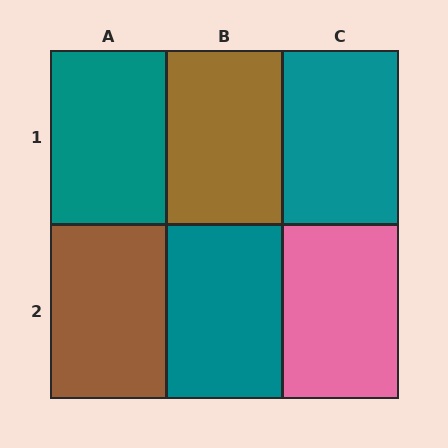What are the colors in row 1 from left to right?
Teal, brown, teal.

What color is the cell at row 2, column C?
Pink.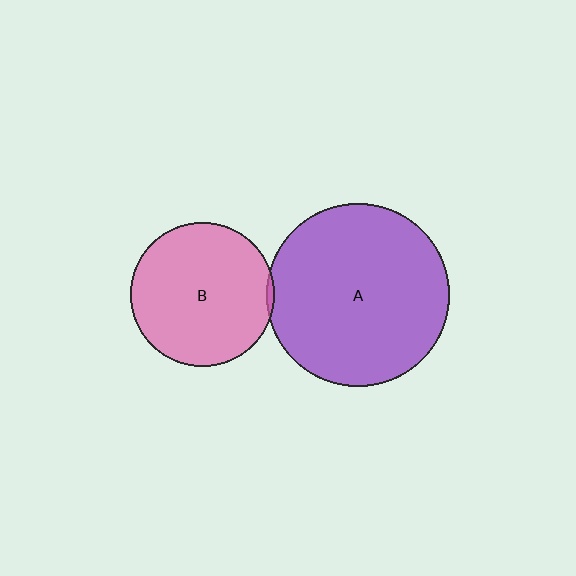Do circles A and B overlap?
Yes.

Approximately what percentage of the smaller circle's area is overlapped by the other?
Approximately 5%.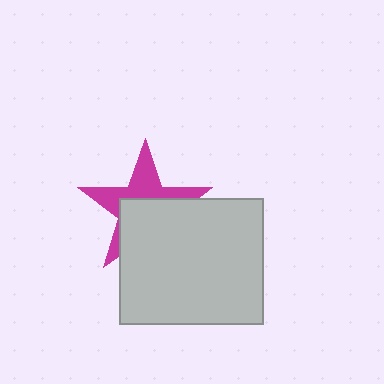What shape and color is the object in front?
The object in front is a light gray rectangle.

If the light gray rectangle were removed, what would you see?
You would see the complete magenta star.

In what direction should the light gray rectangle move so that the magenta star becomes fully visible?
The light gray rectangle should move down. That is the shortest direction to clear the overlap and leave the magenta star fully visible.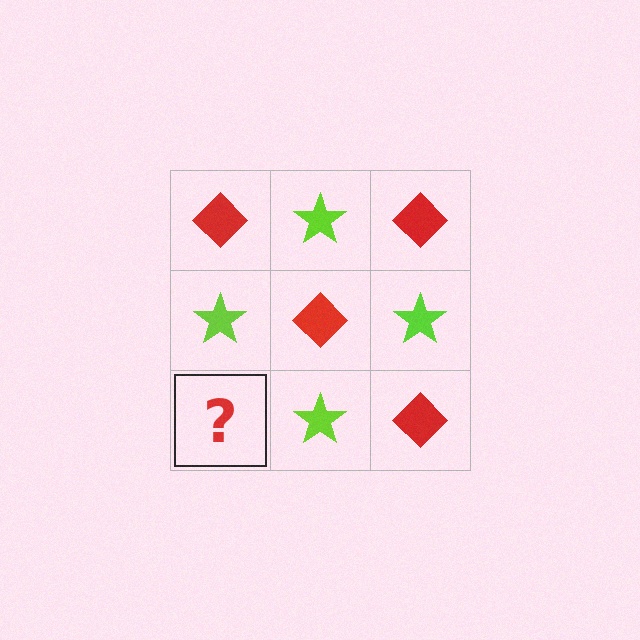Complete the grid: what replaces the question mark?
The question mark should be replaced with a red diamond.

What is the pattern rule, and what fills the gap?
The rule is that it alternates red diamond and lime star in a checkerboard pattern. The gap should be filled with a red diamond.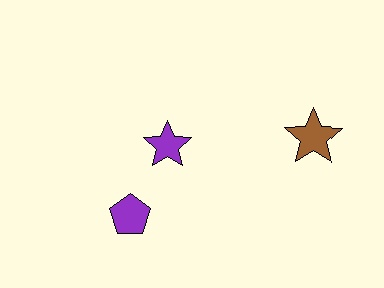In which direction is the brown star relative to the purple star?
The brown star is to the right of the purple star.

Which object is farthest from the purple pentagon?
The brown star is farthest from the purple pentagon.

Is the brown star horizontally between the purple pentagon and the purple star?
No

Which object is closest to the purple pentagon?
The purple star is closest to the purple pentagon.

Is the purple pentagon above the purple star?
No